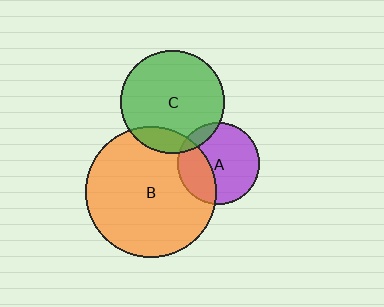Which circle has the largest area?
Circle B (orange).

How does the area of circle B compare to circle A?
Approximately 2.5 times.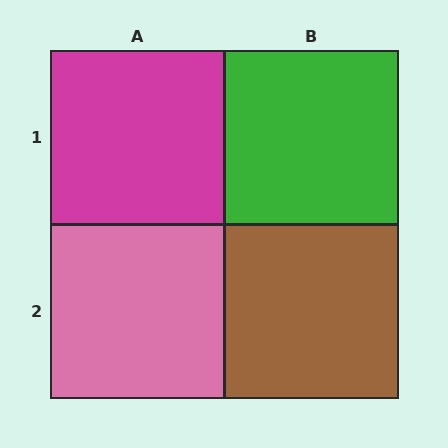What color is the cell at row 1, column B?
Green.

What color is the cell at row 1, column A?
Magenta.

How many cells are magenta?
1 cell is magenta.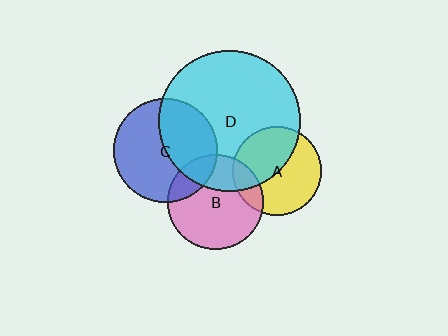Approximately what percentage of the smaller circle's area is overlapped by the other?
Approximately 20%.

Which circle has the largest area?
Circle D (cyan).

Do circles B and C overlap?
Yes.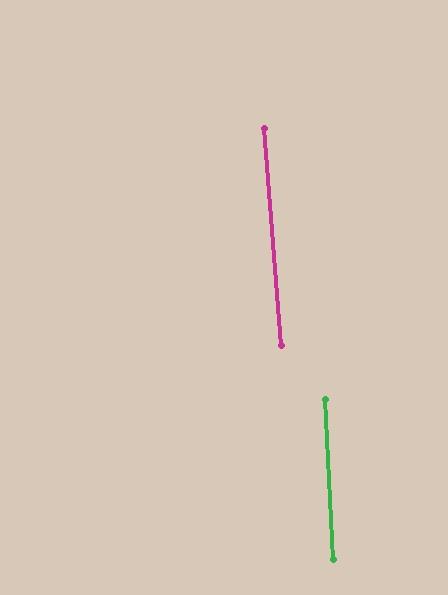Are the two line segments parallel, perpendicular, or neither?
Parallel — their directions differ by only 1.4°.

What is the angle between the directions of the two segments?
Approximately 1 degree.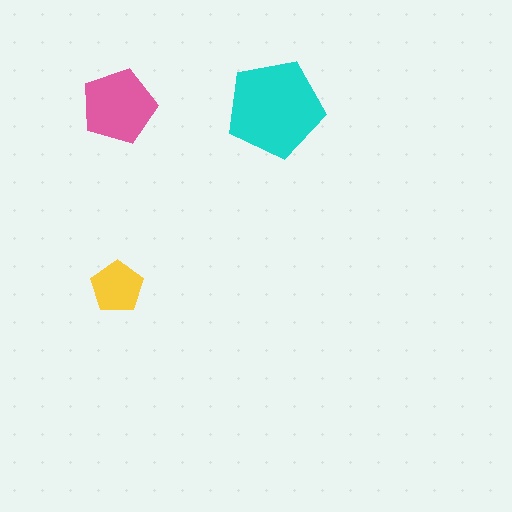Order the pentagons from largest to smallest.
the cyan one, the pink one, the yellow one.